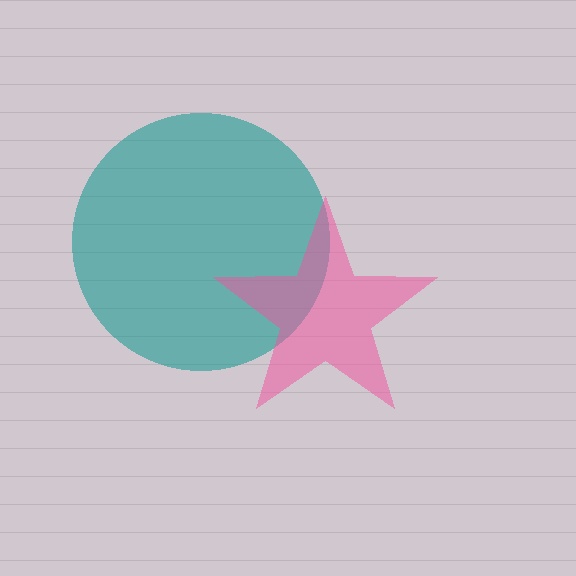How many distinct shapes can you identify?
There are 2 distinct shapes: a teal circle, a pink star.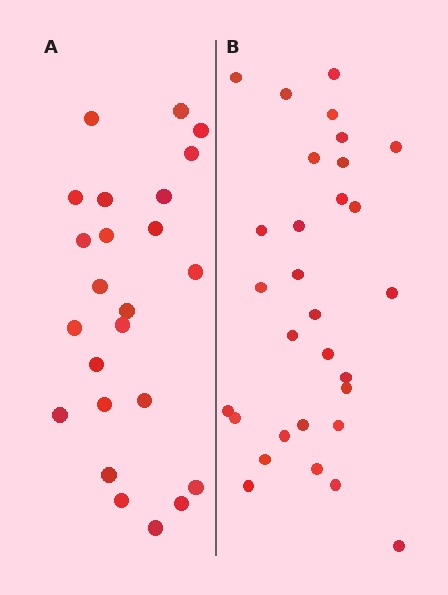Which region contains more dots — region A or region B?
Region B (the right region) has more dots.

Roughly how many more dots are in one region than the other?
Region B has about 6 more dots than region A.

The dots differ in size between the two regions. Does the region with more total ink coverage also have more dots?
No. Region A has more total ink coverage because its dots are larger, but region B actually contains more individual dots. Total area can be misleading — the number of items is what matters here.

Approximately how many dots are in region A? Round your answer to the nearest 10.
About 20 dots. (The exact count is 24, which rounds to 20.)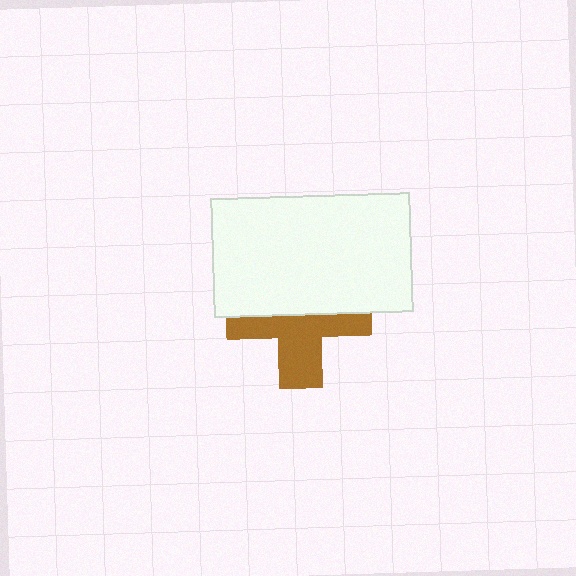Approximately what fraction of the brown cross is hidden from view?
Roughly 50% of the brown cross is hidden behind the white rectangle.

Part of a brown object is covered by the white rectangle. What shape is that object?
It is a cross.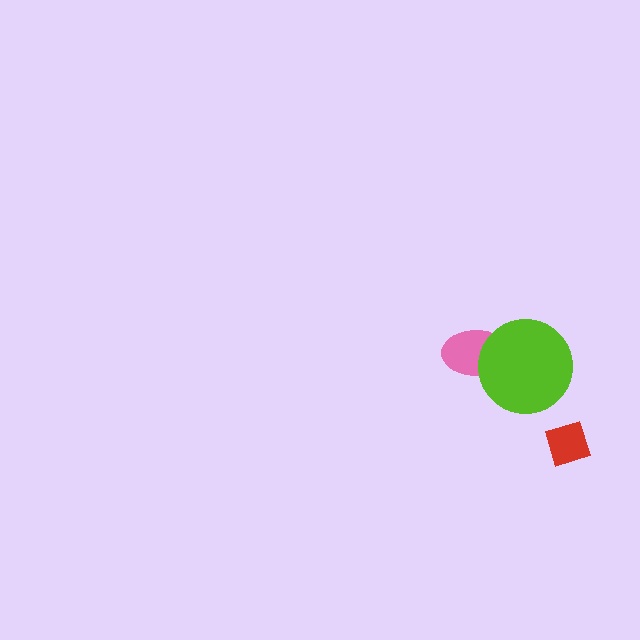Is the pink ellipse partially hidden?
Yes, it is partially covered by another shape.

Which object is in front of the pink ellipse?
The lime circle is in front of the pink ellipse.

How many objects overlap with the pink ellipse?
1 object overlaps with the pink ellipse.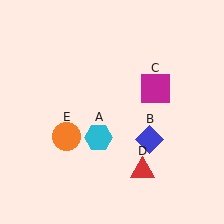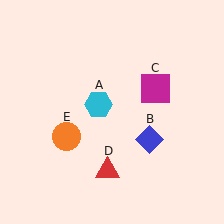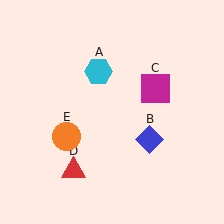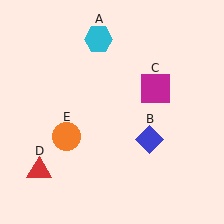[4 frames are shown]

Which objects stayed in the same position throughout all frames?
Blue diamond (object B) and magenta square (object C) and orange circle (object E) remained stationary.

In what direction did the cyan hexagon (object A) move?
The cyan hexagon (object A) moved up.